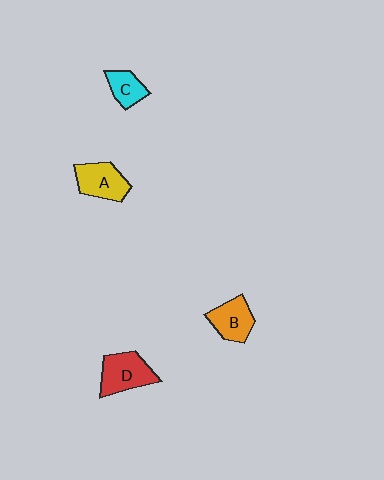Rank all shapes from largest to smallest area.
From largest to smallest: D (red), A (yellow), B (orange), C (cyan).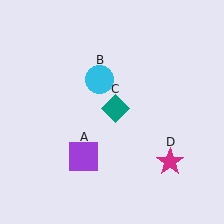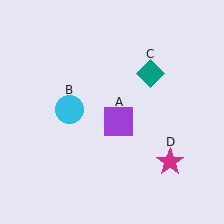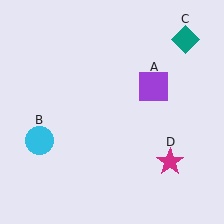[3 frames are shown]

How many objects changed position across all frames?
3 objects changed position: purple square (object A), cyan circle (object B), teal diamond (object C).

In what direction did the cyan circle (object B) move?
The cyan circle (object B) moved down and to the left.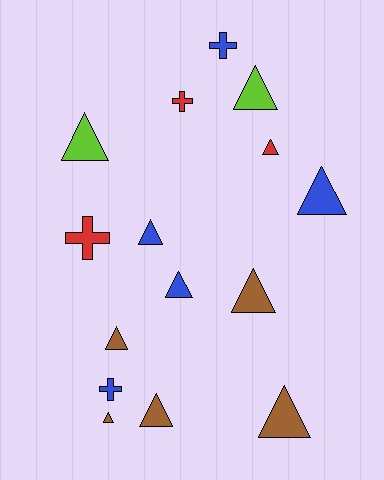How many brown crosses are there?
There are no brown crosses.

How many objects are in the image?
There are 15 objects.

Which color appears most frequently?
Blue, with 5 objects.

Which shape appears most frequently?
Triangle, with 11 objects.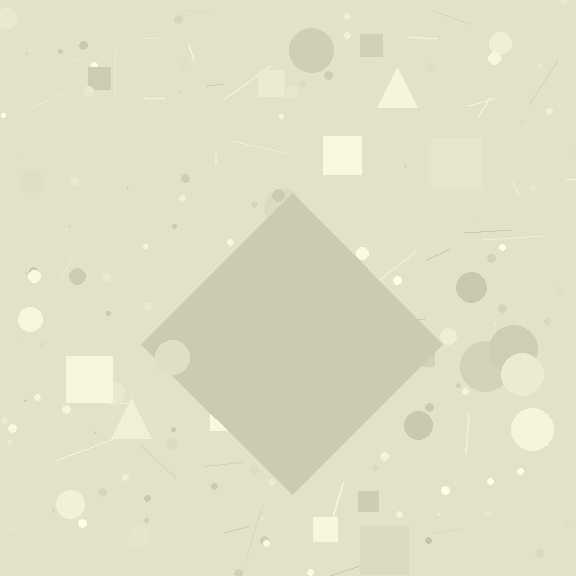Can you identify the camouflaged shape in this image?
The camouflaged shape is a diamond.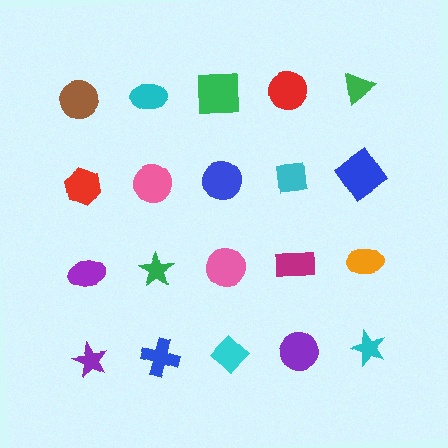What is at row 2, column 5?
A blue diamond.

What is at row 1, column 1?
A brown circle.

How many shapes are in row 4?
5 shapes.